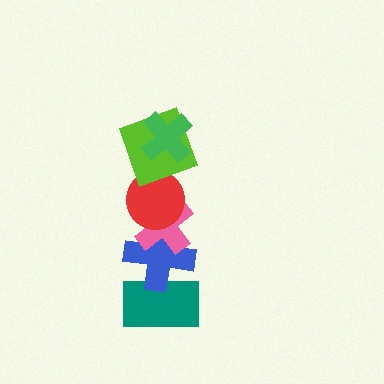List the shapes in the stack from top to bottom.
From top to bottom: the green cross, the lime square, the red circle, the pink cross, the blue cross, the teal rectangle.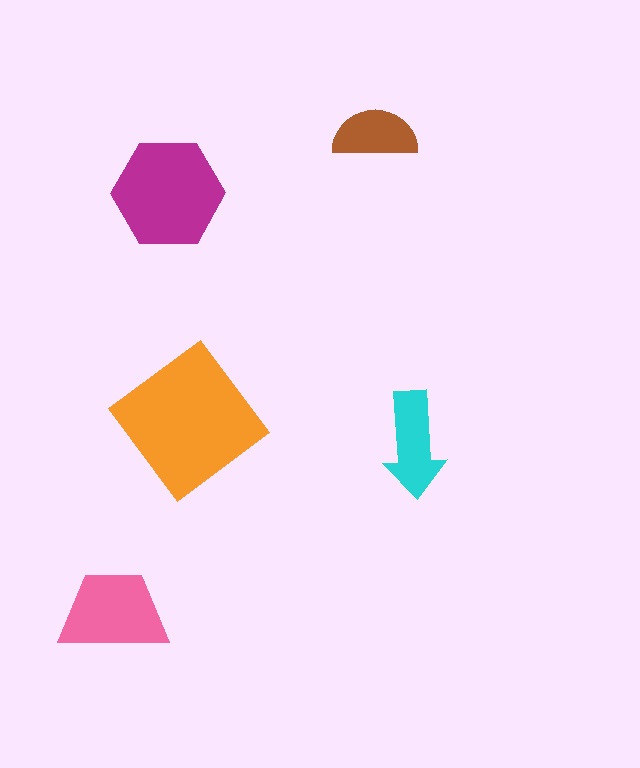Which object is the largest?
The orange diamond.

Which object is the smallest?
The brown semicircle.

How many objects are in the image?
There are 5 objects in the image.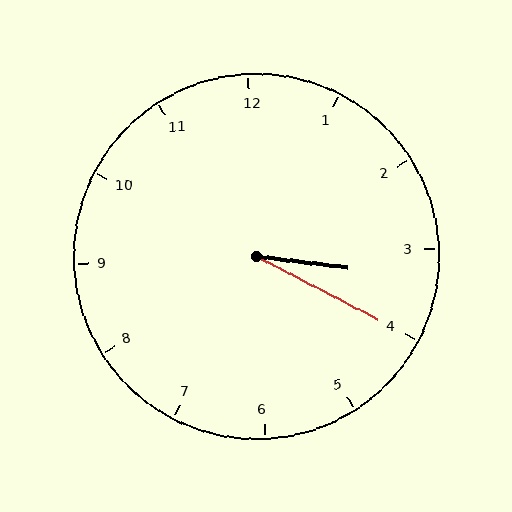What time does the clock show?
3:20.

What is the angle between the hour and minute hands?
Approximately 20 degrees.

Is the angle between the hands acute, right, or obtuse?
It is acute.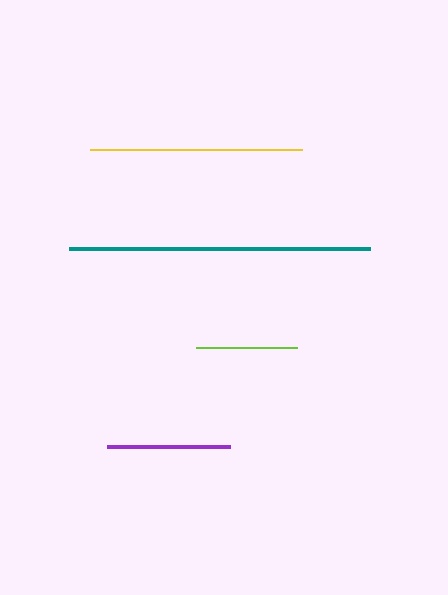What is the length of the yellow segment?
The yellow segment is approximately 212 pixels long.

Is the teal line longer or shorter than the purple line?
The teal line is longer than the purple line.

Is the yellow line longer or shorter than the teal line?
The teal line is longer than the yellow line.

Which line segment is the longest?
The teal line is the longest at approximately 301 pixels.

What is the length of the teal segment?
The teal segment is approximately 301 pixels long.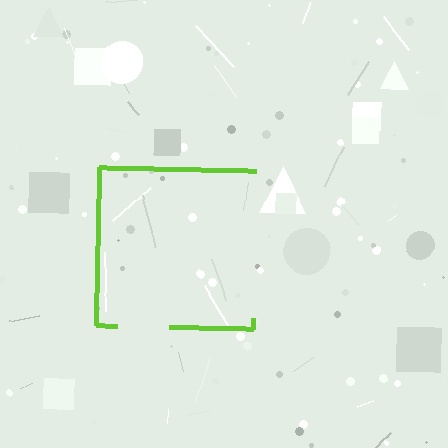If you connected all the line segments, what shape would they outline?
They would outline a square.